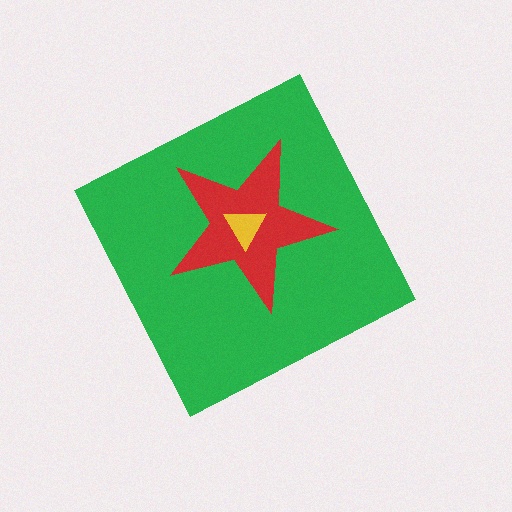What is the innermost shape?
The yellow triangle.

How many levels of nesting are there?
3.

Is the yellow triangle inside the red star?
Yes.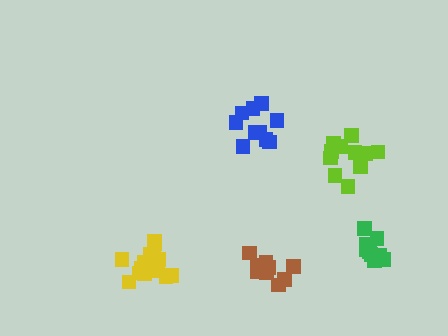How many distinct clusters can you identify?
There are 5 distinct clusters.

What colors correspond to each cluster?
The clusters are colored: yellow, brown, blue, green, lime.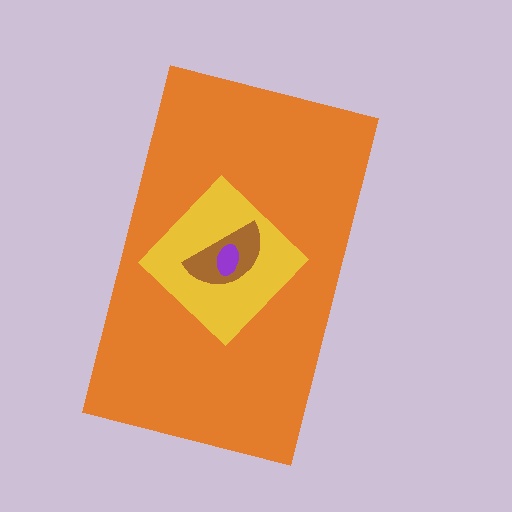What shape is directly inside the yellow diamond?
The brown semicircle.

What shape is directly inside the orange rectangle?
The yellow diamond.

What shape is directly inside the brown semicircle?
The purple ellipse.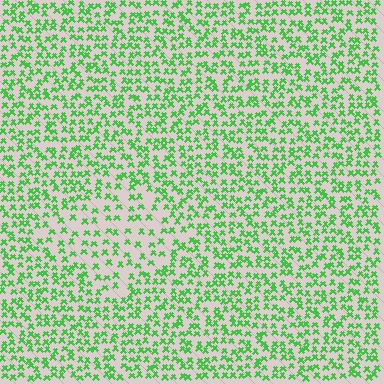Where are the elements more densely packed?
The elements are more densely packed outside the diamond boundary.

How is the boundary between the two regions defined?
The boundary is defined by a change in element density (approximately 1.8x ratio). All elements are the same color, size, and shape.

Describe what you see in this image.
The image contains small green elements arranged at two different densities. A diamond-shaped region is visible where the elements are less densely packed than the surrounding area.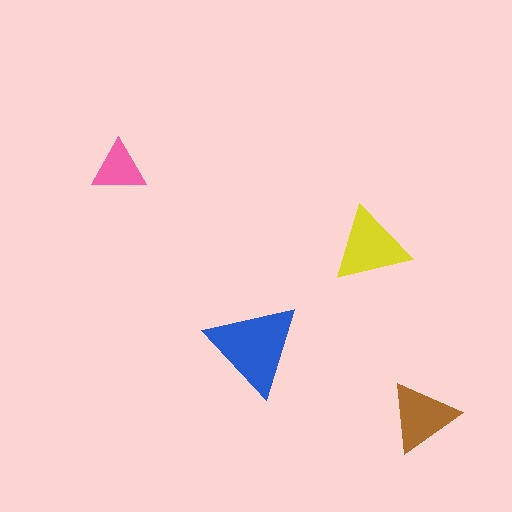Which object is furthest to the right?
The brown triangle is rightmost.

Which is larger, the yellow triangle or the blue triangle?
The blue one.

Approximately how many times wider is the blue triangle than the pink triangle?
About 1.5 times wider.